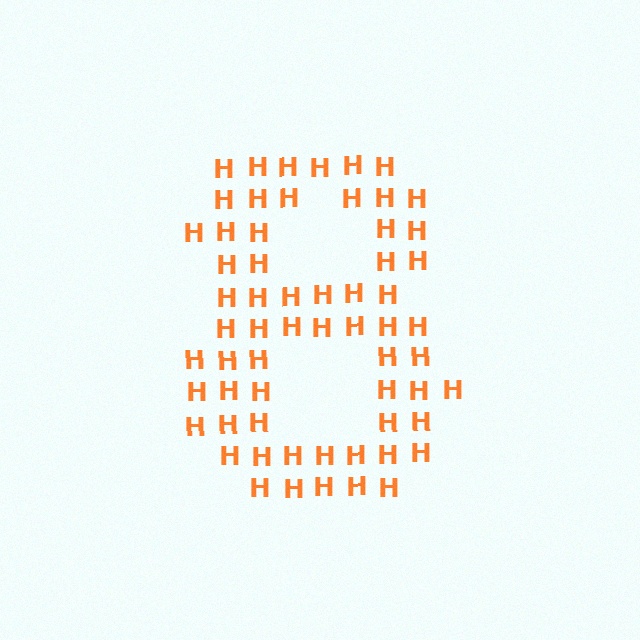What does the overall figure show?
The overall figure shows the digit 8.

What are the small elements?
The small elements are letter H's.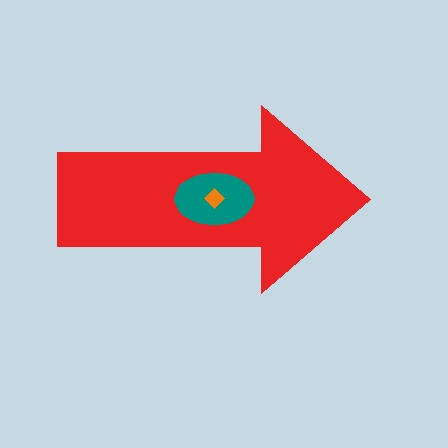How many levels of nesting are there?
3.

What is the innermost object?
The orange diamond.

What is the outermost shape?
The red arrow.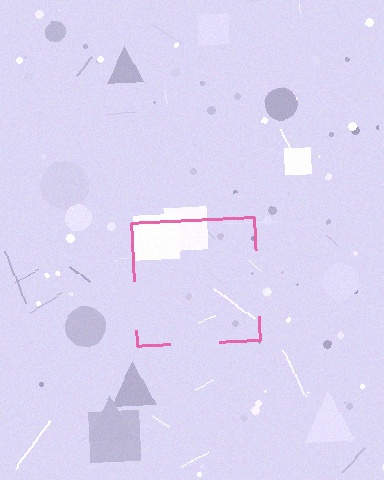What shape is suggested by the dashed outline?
The dashed outline suggests a square.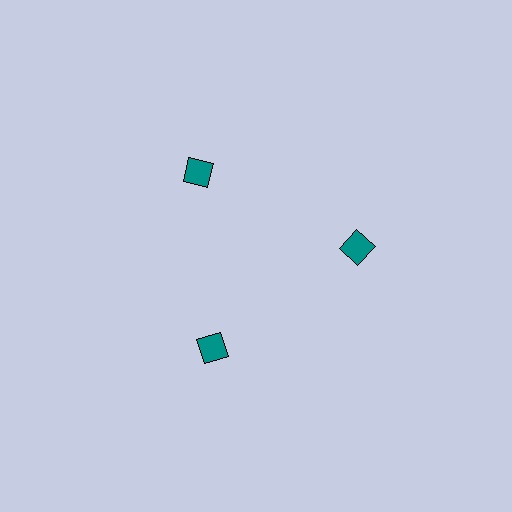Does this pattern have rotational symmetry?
Yes, this pattern has 3-fold rotational symmetry. It looks the same after rotating 120 degrees around the center.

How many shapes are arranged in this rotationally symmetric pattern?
There are 3 shapes, arranged in 3 groups of 1.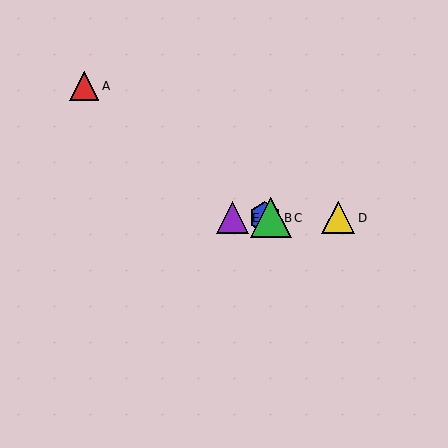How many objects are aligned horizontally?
4 objects (B, C, D, E) are aligned horizontally.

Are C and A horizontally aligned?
No, C is at y≈218 and A is at y≈86.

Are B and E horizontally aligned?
Yes, both are at y≈218.